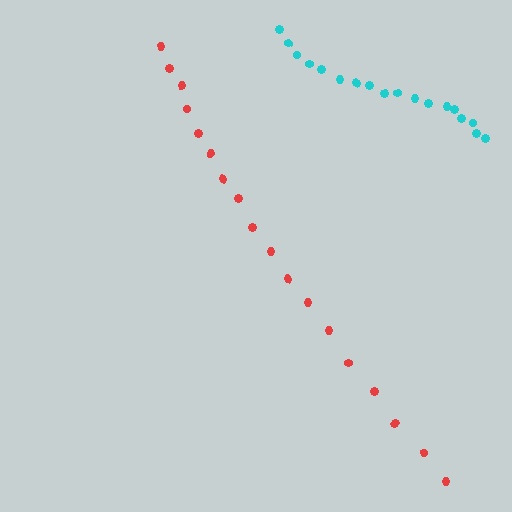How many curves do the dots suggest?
There are 2 distinct paths.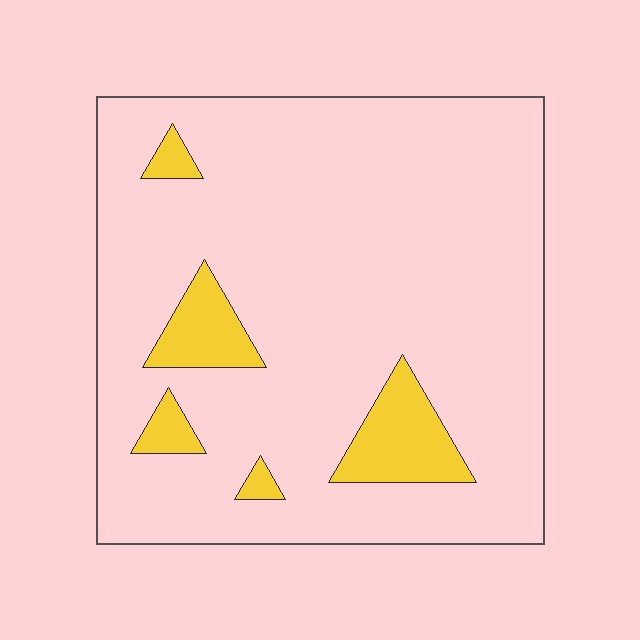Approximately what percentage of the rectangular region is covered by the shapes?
Approximately 10%.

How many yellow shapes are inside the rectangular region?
5.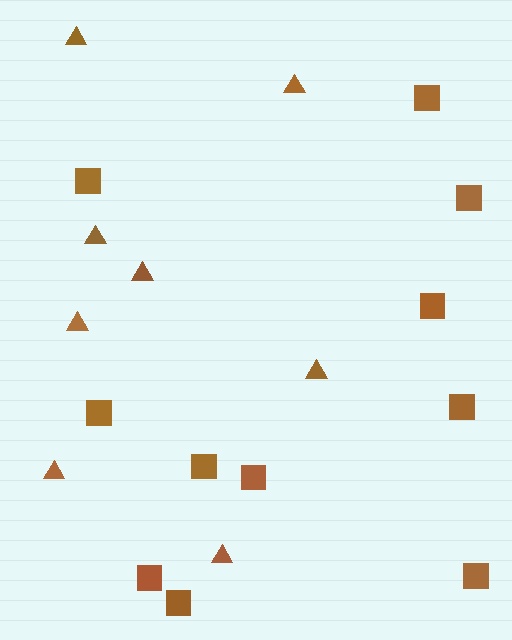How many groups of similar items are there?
There are 2 groups: one group of squares (11) and one group of triangles (8).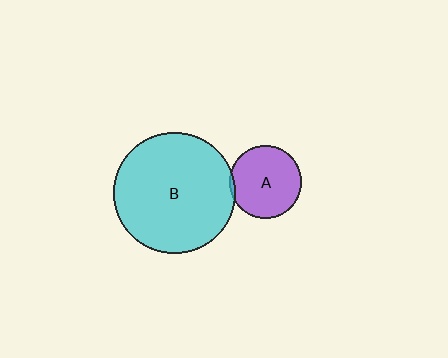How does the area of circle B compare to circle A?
Approximately 2.8 times.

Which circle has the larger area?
Circle B (cyan).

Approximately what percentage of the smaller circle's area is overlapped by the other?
Approximately 5%.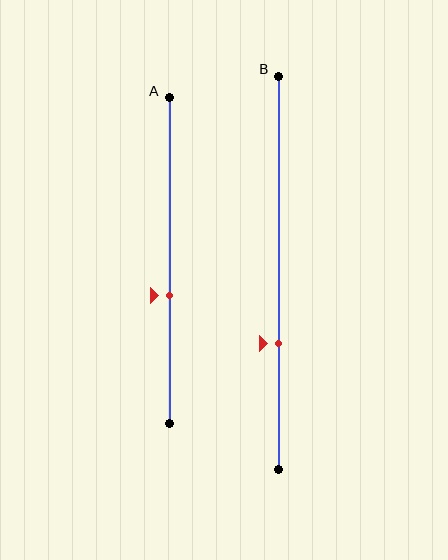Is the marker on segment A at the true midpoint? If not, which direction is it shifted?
No, the marker on segment A is shifted downward by about 11% of the segment length.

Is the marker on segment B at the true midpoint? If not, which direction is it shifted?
No, the marker on segment B is shifted downward by about 18% of the segment length.